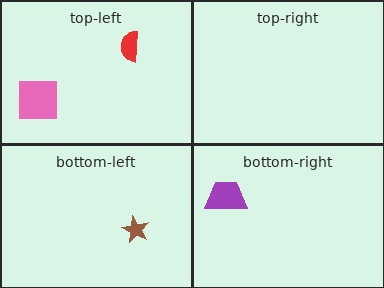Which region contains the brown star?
The bottom-left region.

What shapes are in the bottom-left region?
The brown star.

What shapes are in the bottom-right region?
The purple trapezoid.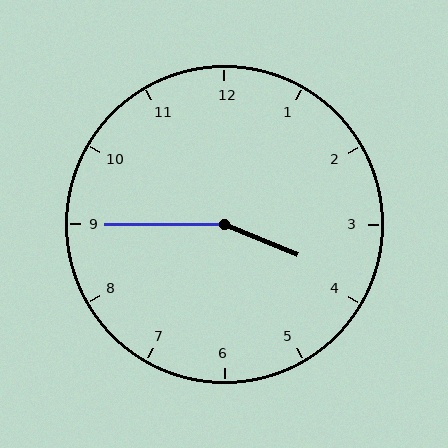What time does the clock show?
3:45.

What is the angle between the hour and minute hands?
Approximately 158 degrees.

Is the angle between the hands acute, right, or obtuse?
It is obtuse.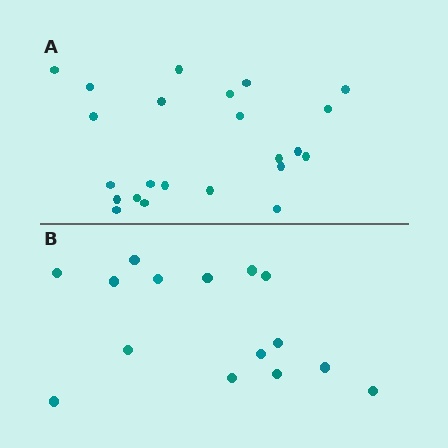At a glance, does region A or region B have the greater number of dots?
Region A (the top region) has more dots.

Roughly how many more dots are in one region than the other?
Region A has roughly 8 or so more dots than region B.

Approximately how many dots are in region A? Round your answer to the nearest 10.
About 20 dots. (The exact count is 23, which rounds to 20.)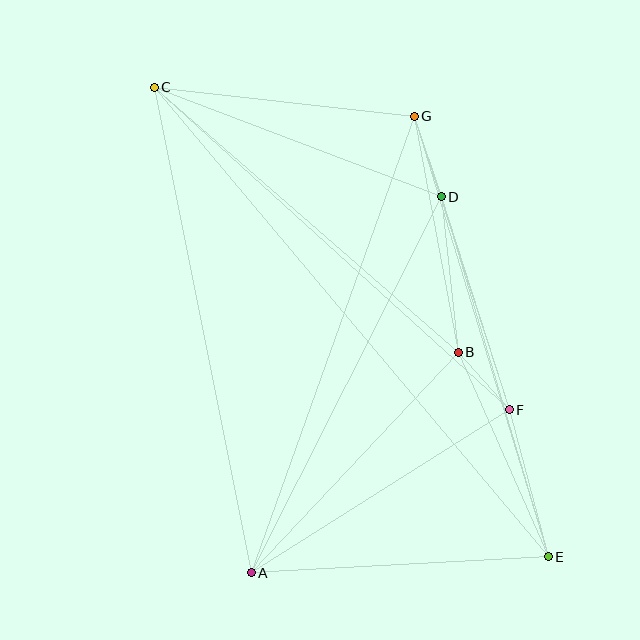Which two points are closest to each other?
Points B and F are closest to each other.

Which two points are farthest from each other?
Points C and E are farthest from each other.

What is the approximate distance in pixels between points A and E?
The distance between A and E is approximately 297 pixels.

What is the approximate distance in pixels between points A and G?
The distance between A and G is approximately 485 pixels.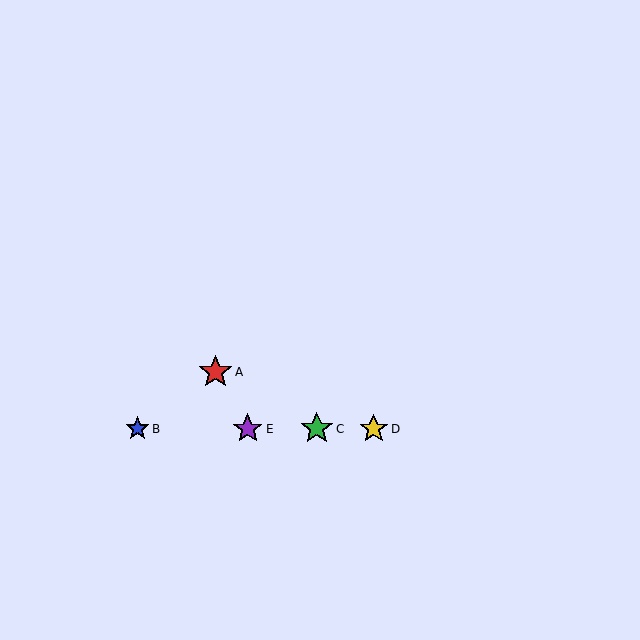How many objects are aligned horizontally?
4 objects (B, C, D, E) are aligned horizontally.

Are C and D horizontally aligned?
Yes, both are at y≈429.